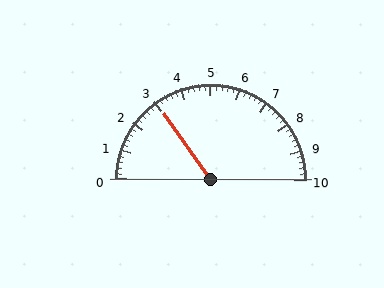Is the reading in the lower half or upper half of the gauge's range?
The reading is in the lower half of the range (0 to 10).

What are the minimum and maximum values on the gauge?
The gauge ranges from 0 to 10.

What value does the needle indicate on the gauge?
The needle indicates approximately 3.0.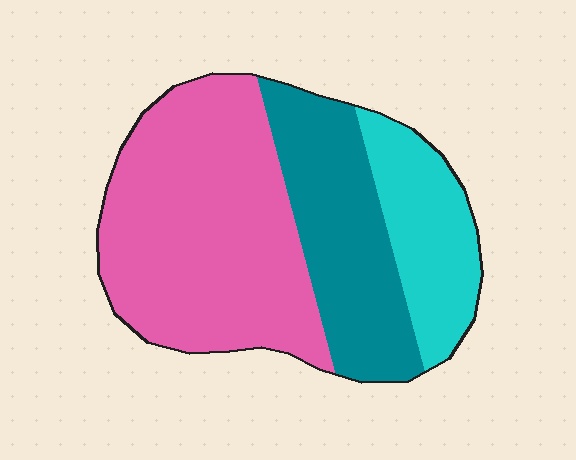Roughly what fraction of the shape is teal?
Teal covers about 30% of the shape.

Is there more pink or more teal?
Pink.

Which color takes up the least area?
Cyan, at roughly 20%.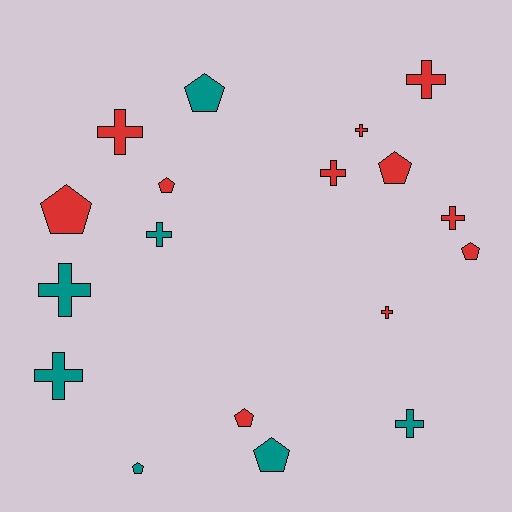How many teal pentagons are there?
There are 3 teal pentagons.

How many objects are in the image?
There are 18 objects.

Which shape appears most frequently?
Cross, with 10 objects.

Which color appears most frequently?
Red, with 11 objects.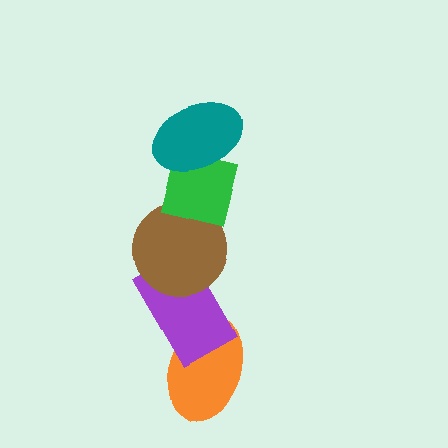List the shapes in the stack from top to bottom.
From top to bottom: the teal ellipse, the green square, the brown circle, the purple rectangle, the orange ellipse.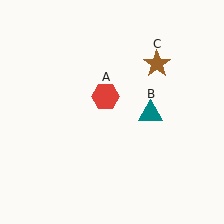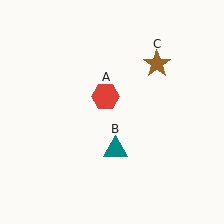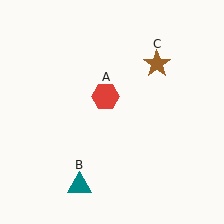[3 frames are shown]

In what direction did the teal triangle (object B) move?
The teal triangle (object B) moved down and to the left.